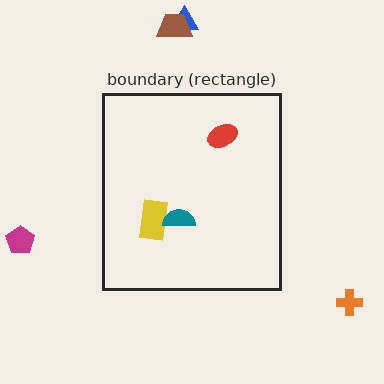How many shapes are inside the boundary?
3 inside, 4 outside.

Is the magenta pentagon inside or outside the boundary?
Outside.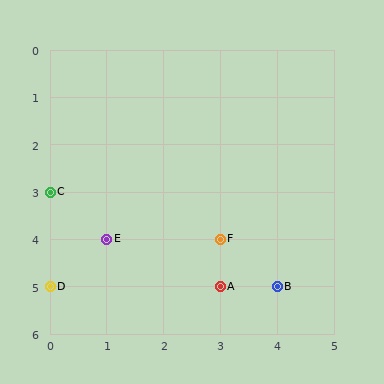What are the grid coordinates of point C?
Point C is at grid coordinates (0, 3).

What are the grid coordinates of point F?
Point F is at grid coordinates (3, 4).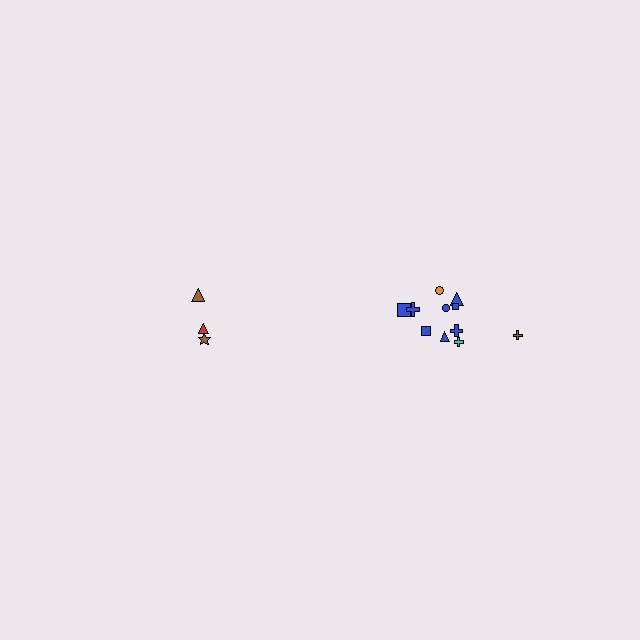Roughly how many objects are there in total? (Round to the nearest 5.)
Roughly 15 objects in total.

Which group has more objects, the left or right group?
The right group.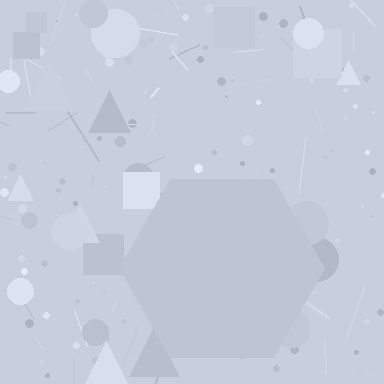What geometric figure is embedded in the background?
A hexagon is embedded in the background.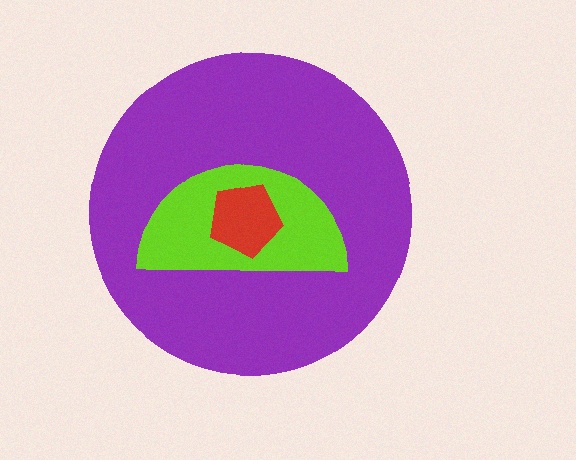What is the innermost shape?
The red pentagon.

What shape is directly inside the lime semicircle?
The red pentagon.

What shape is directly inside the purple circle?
The lime semicircle.